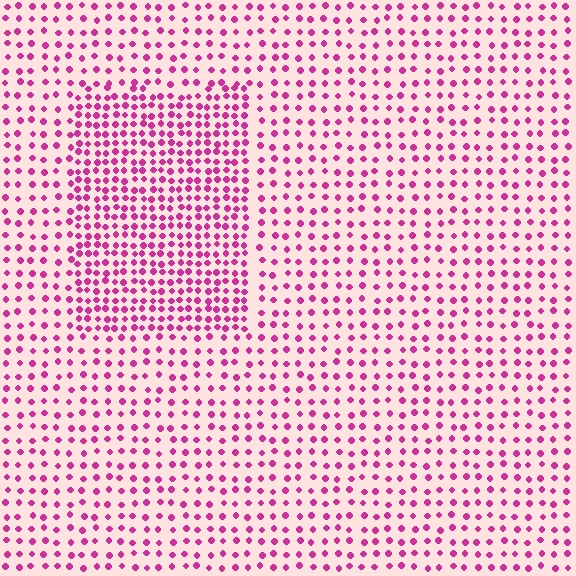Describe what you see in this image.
The image contains small magenta elements arranged at two different densities. A rectangle-shaped region is visible where the elements are more densely packed than the surrounding area.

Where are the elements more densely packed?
The elements are more densely packed inside the rectangle boundary.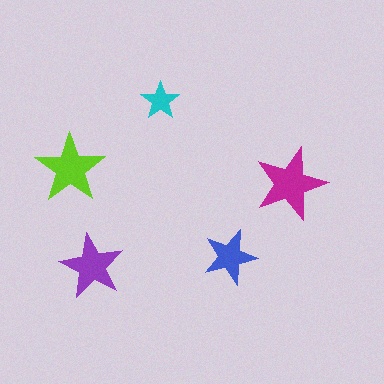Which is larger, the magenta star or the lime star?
The magenta one.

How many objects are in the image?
There are 5 objects in the image.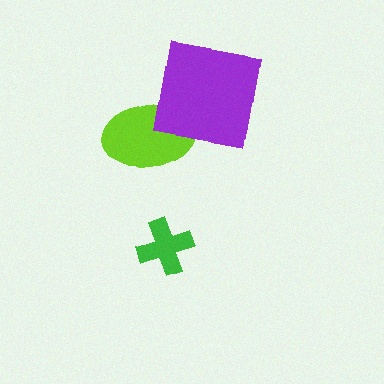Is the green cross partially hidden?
No, no other shape covers it.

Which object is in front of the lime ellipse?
The purple square is in front of the lime ellipse.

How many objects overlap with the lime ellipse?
1 object overlaps with the lime ellipse.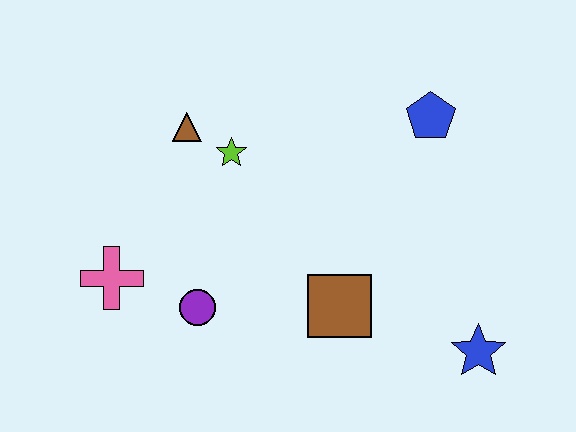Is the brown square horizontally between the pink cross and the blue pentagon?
Yes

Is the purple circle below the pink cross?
Yes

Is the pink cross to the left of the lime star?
Yes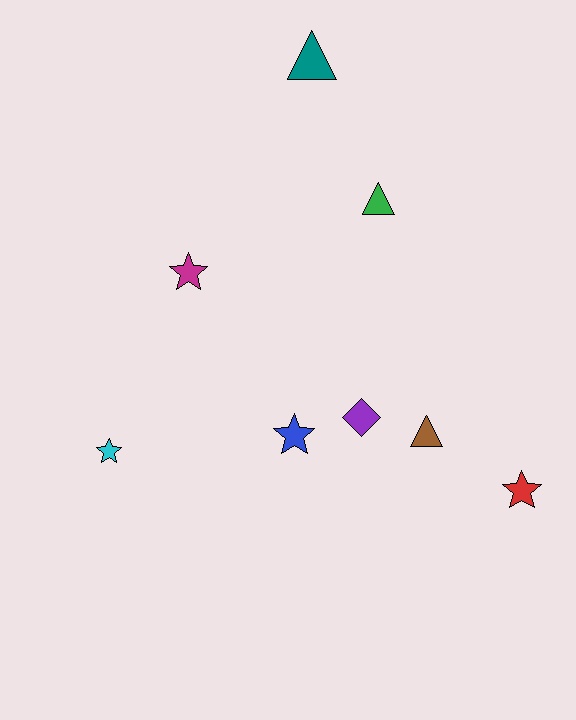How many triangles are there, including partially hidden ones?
There are 3 triangles.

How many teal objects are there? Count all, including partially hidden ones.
There is 1 teal object.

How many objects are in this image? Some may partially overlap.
There are 8 objects.